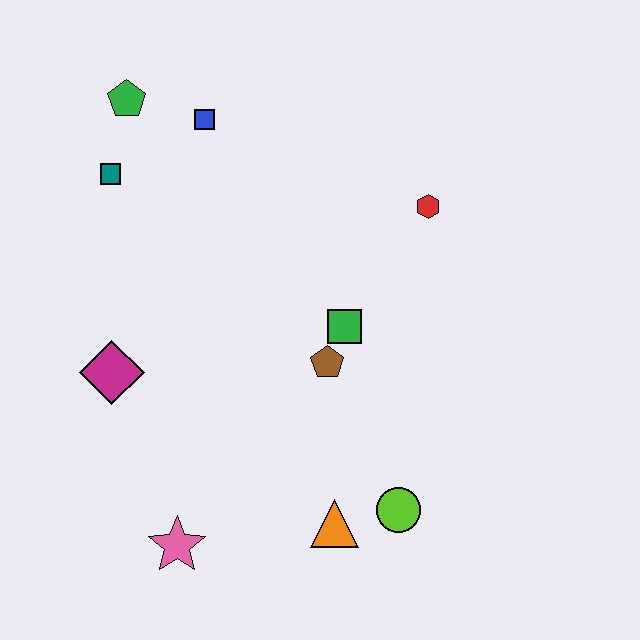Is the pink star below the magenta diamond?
Yes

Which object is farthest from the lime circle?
The green pentagon is farthest from the lime circle.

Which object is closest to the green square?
The brown pentagon is closest to the green square.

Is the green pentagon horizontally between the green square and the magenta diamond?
Yes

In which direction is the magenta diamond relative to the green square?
The magenta diamond is to the left of the green square.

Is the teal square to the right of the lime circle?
No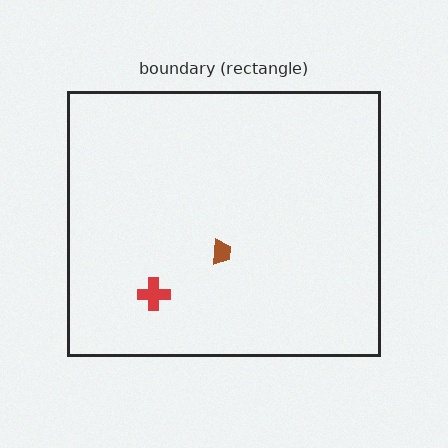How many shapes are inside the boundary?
2 inside, 0 outside.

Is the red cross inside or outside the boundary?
Inside.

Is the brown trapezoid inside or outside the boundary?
Inside.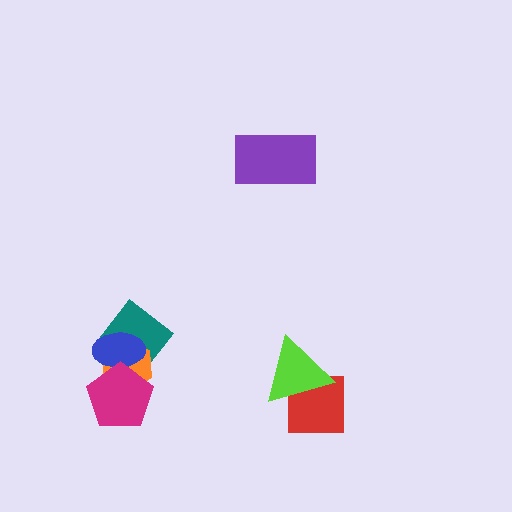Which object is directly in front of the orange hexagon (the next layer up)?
The blue ellipse is directly in front of the orange hexagon.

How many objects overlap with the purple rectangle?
0 objects overlap with the purple rectangle.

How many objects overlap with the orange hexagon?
3 objects overlap with the orange hexagon.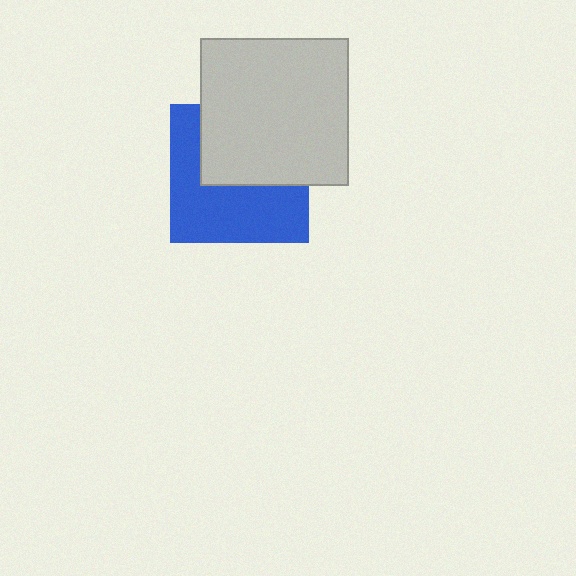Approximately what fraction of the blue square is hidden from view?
Roughly 46% of the blue square is hidden behind the light gray square.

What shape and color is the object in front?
The object in front is a light gray square.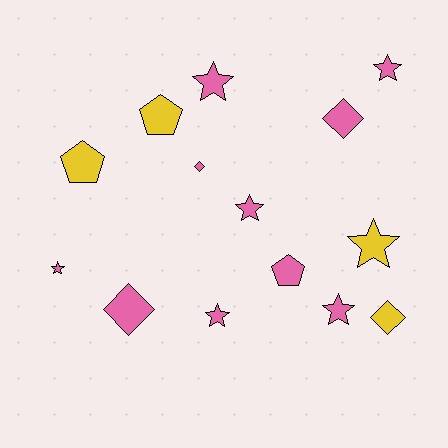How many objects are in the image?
There are 14 objects.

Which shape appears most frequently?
Star, with 7 objects.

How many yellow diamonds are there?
There is 1 yellow diamond.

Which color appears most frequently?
Pink, with 10 objects.